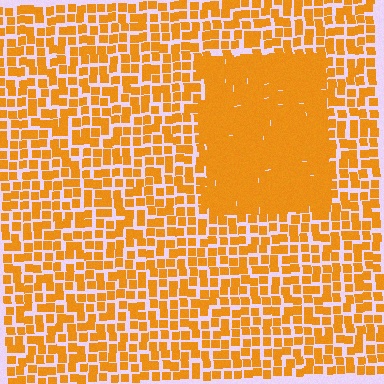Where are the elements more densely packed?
The elements are more densely packed inside the rectangle boundary.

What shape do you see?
I see a rectangle.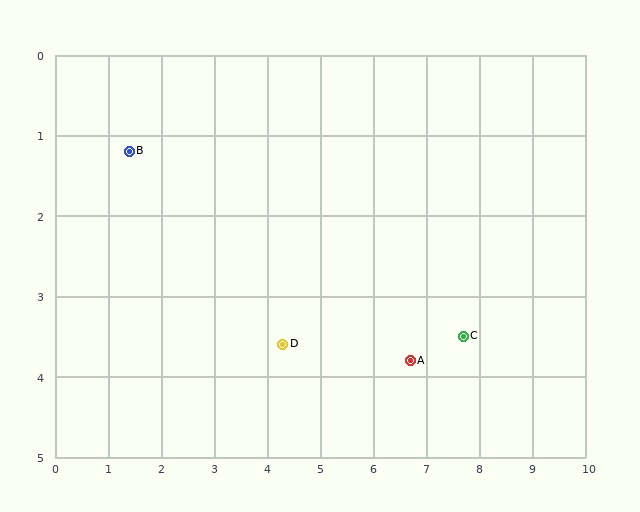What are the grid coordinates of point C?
Point C is at approximately (7.7, 3.5).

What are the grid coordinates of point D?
Point D is at approximately (4.3, 3.6).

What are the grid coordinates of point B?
Point B is at approximately (1.4, 1.2).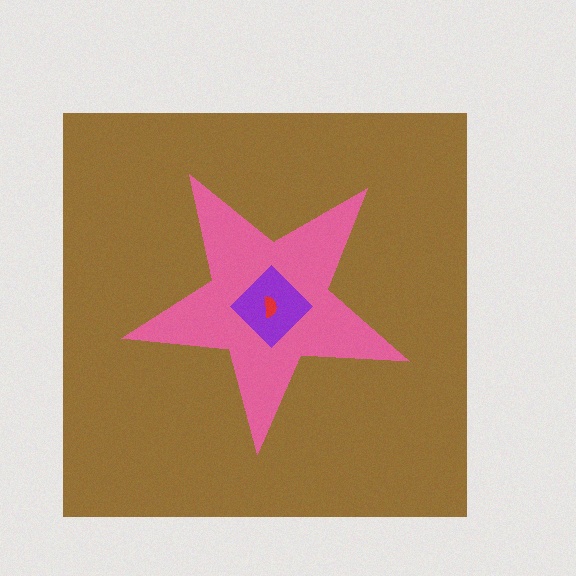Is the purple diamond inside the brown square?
Yes.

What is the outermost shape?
The brown square.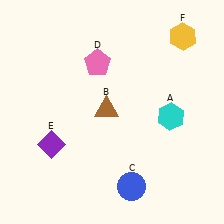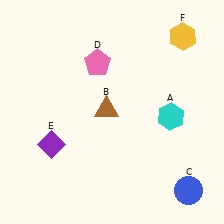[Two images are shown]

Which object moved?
The blue circle (C) moved right.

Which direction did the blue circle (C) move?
The blue circle (C) moved right.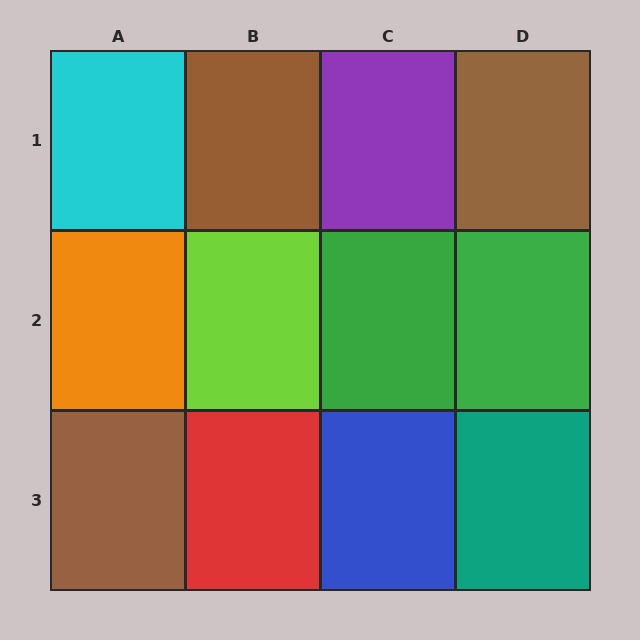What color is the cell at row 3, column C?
Blue.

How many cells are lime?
1 cell is lime.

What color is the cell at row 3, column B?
Red.